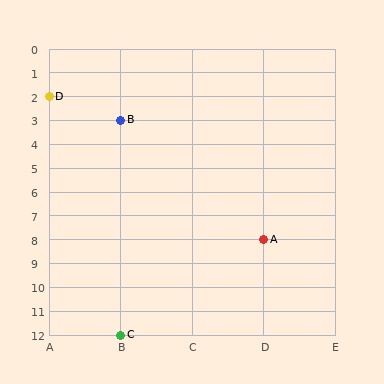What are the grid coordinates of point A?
Point A is at grid coordinates (D, 8).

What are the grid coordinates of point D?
Point D is at grid coordinates (A, 2).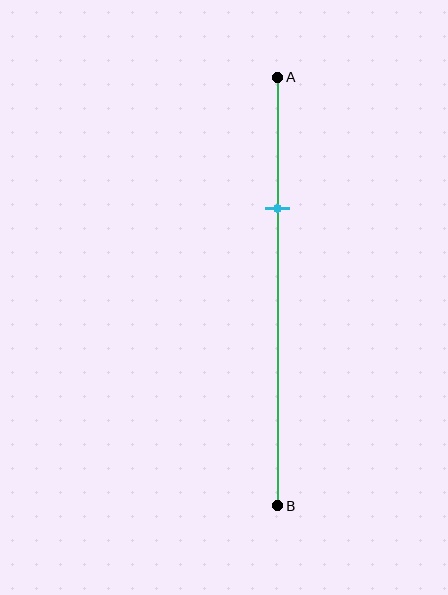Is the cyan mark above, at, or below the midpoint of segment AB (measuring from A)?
The cyan mark is above the midpoint of segment AB.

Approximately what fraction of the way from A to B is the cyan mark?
The cyan mark is approximately 30% of the way from A to B.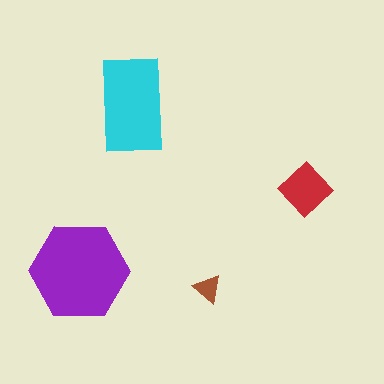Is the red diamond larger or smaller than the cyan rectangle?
Smaller.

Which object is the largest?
The purple hexagon.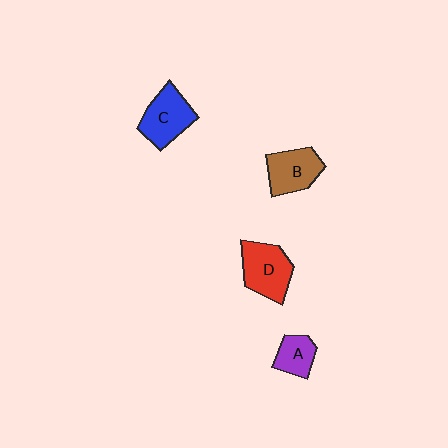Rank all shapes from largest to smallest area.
From largest to smallest: D (red), C (blue), B (brown), A (purple).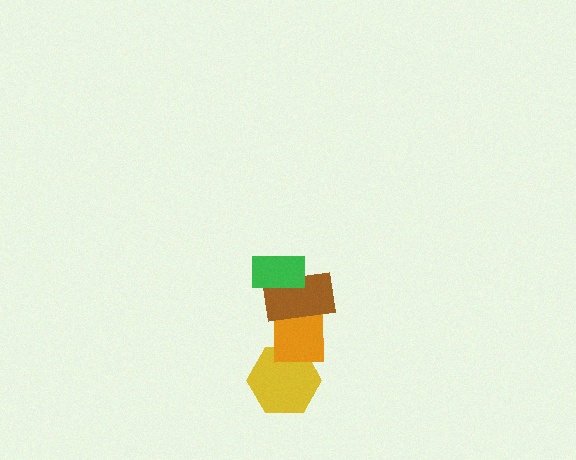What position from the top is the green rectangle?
The green rectangle is 1st from the top.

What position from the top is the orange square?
The orange square is 3rd from the top.